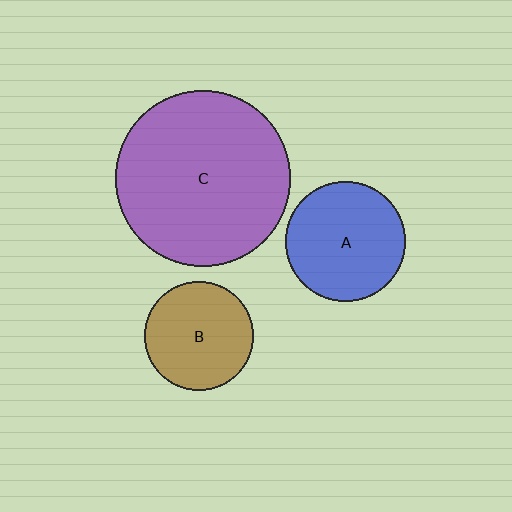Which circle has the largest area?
Circle C (purple).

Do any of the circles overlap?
No, none of the circles overlap.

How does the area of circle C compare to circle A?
Approximately 2.1 times.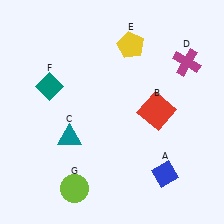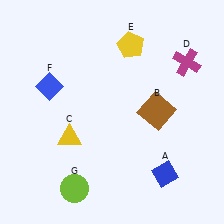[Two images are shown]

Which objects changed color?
B changed from red to brown. C changed from teal to yellow. F changed from teal to blue.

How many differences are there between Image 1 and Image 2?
There are 3 differences between the two images.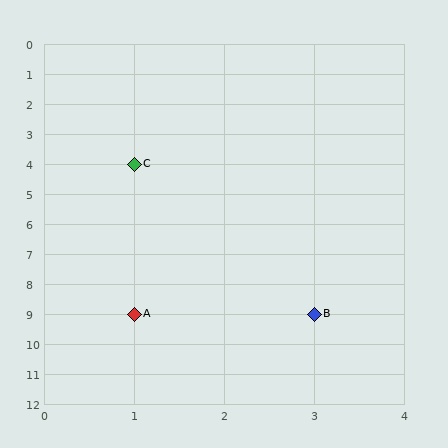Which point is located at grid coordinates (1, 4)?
Point C is at (1, 4).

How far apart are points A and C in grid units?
Points A and C are 5 rows apart.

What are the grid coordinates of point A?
Point A is at grid coordinates (1, 9).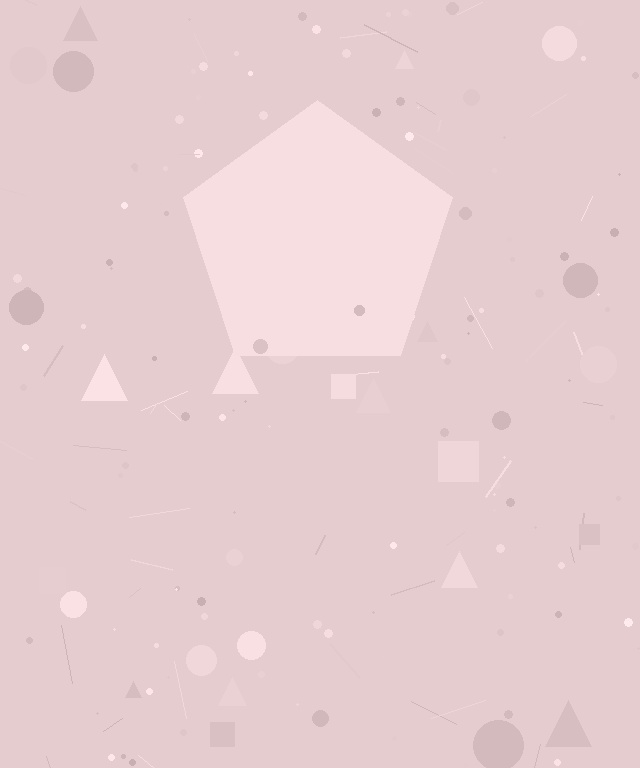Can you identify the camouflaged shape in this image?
The camouflaged shape is a pentagon.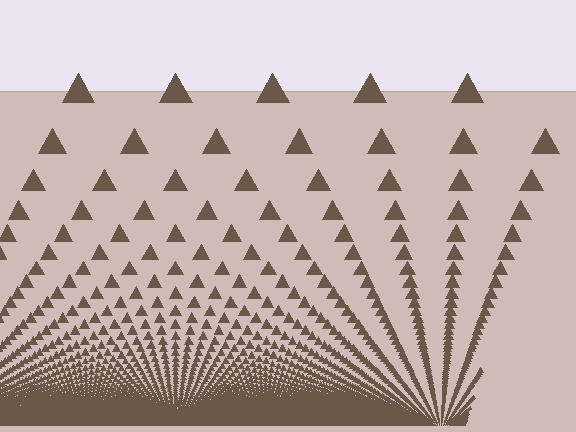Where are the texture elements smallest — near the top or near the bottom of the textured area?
Near the bottom.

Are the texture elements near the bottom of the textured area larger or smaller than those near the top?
Smaller. The gradient is inverted — elements near the bottom are smaller and denser.